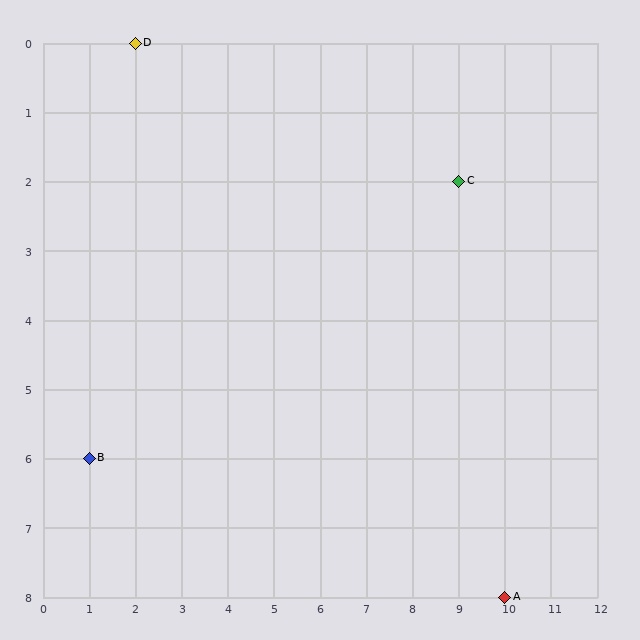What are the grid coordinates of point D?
Point D is at grid coordinates (2, 0).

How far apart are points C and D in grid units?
Points C and D are 7 columns and 2 rows apart (about 7.3 grid units diagonally).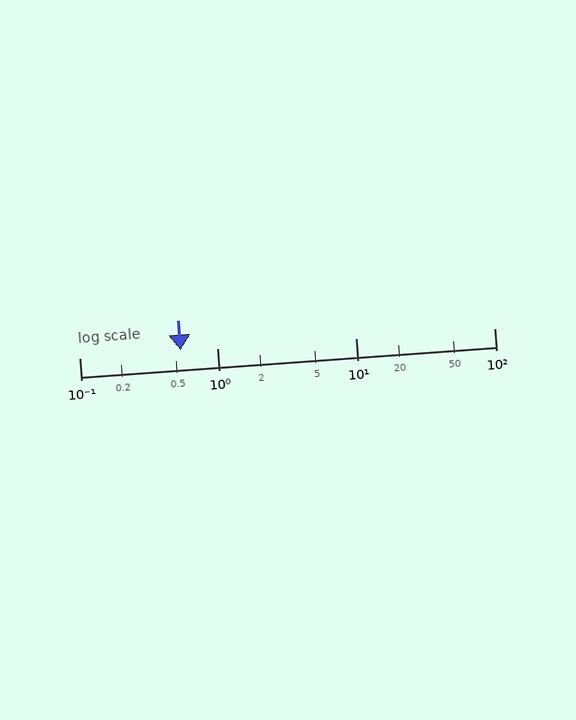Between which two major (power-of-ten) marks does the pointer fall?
The pointer is between 0.1 and 1.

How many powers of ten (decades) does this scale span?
The scale spans 3 decades, from 0.1 to 100.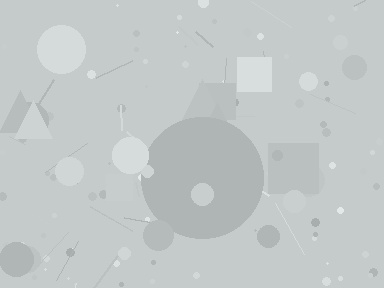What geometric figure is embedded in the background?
A circle is embedded in the background.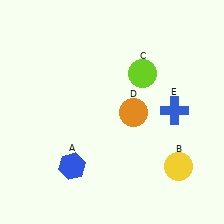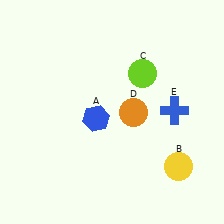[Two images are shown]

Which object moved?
The blue hexagon (A) moved up.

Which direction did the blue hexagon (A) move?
The blue hexagon (A) moved up.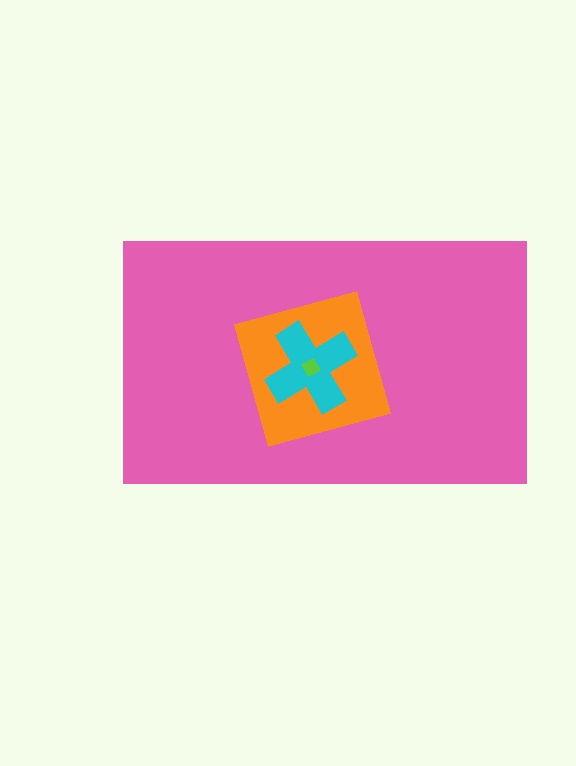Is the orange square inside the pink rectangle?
Yes.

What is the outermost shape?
The pink rectangle.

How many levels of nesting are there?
4.